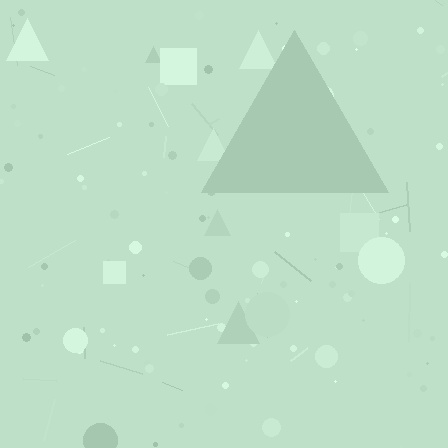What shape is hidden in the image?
A triangle is hidden in the image.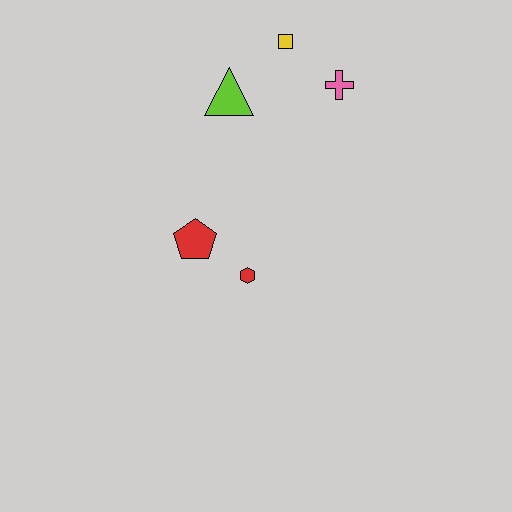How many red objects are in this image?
There are 2 red objects.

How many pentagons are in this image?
There is 1 pentagon.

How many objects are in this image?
There are 5 objects.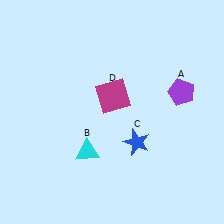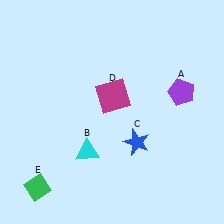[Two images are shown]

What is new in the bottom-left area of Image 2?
A green diamond (E) was added in the bottom-left area of Image 2.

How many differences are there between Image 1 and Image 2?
There is 1 difference between the two images.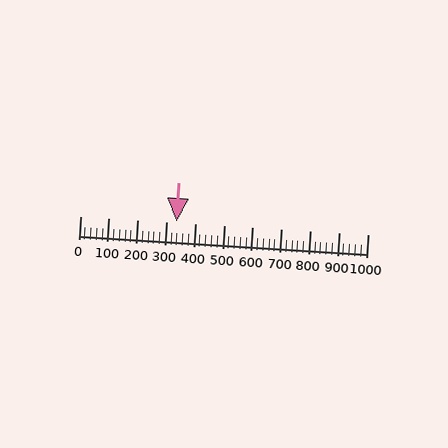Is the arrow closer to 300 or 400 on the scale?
The arrow is closer to 300.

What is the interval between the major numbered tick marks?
The major tick marks are spaced 100 units apart.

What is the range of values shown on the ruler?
The ruler shows values from 0 to 1000.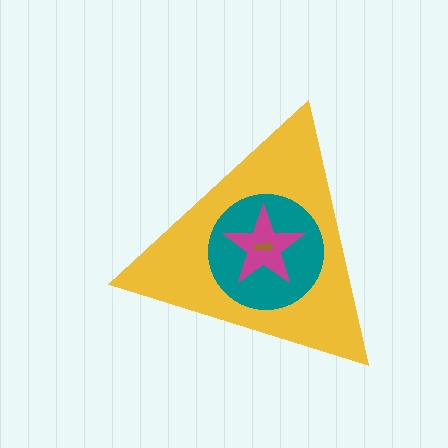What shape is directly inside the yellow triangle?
The teal circle.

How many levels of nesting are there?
4.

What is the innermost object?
The brown arrow.